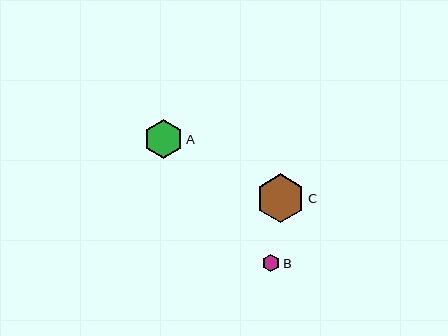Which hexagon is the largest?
Hexagon C is the largest with a size of approximately 49 pixels.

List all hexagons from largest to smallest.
From largest to smallest: C, A, B.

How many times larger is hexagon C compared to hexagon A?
Hexagon C is approximately 1.3 times the size of hexagon A.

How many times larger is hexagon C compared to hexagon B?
Hexagon C is approximately 2.8 times the size of hexagon B.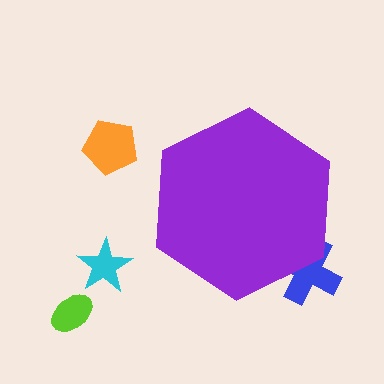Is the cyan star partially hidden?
No, the cyan star is fully visible.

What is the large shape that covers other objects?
A purple hexagon.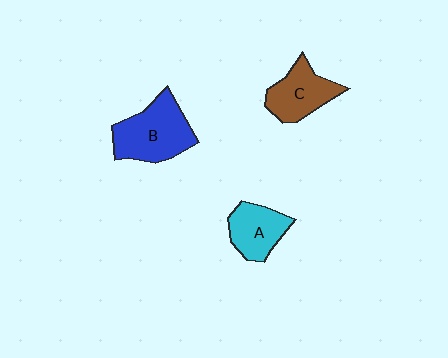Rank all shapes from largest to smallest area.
From largest to smallest: B (blue), C (brown), A (cyan).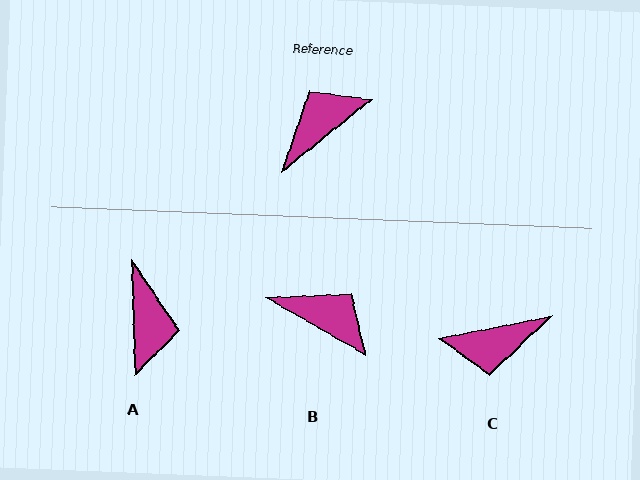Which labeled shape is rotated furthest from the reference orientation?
C, about 152 degrees away.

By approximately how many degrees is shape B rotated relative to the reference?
Approximately 69 degrees clockwise.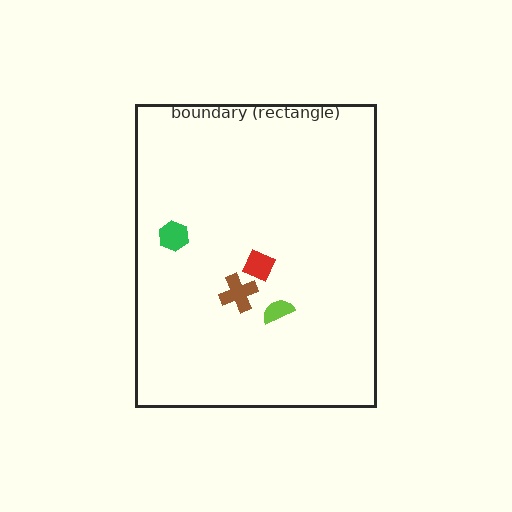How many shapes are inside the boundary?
4 inside, 0 outside.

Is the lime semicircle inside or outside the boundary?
Inside.